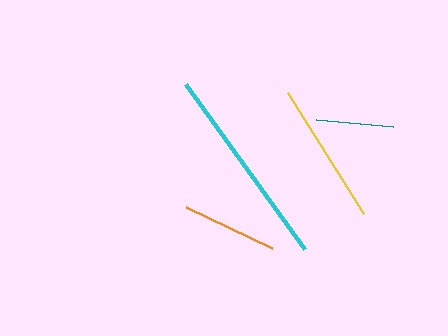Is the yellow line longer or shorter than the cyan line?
The cyan line is longer than the yellow line.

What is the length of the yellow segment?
The yellow segment is approximately 143 pixels long.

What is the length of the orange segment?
The orange segment is approximately 96 pixels long.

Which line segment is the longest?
The cyan line is the longest at approximately 204 pixels.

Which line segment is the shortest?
The teal line is the shortest at approximately 78 pixels.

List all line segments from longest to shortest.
From longest to shortest: cyan, yellow, orange, teal.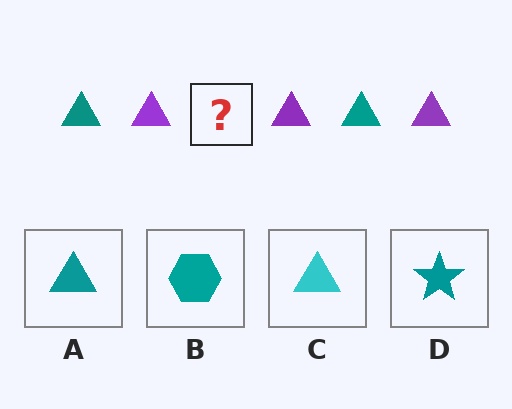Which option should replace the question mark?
Option A.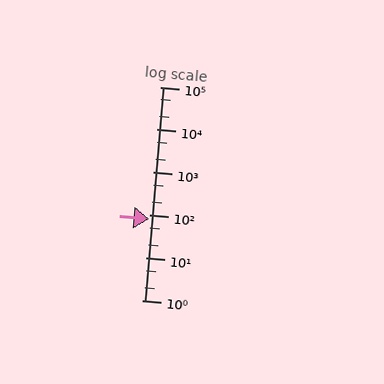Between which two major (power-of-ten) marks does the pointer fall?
The pointer is between 10 and 100.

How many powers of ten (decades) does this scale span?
The scale spans 5 decades, from 1 to 100000.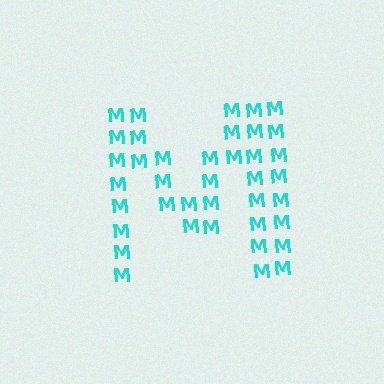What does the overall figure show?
The overall figure shows the letter M.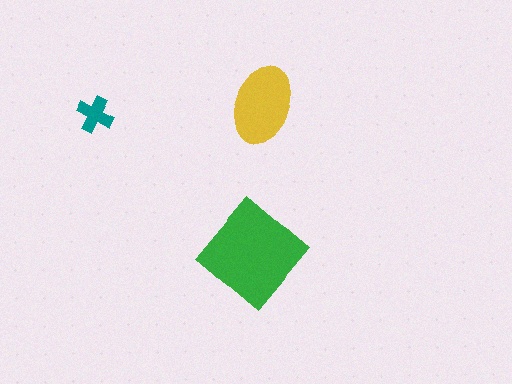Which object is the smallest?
The teal cross.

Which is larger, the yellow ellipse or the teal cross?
The yellow ellipse.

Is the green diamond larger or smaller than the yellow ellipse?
Larger.